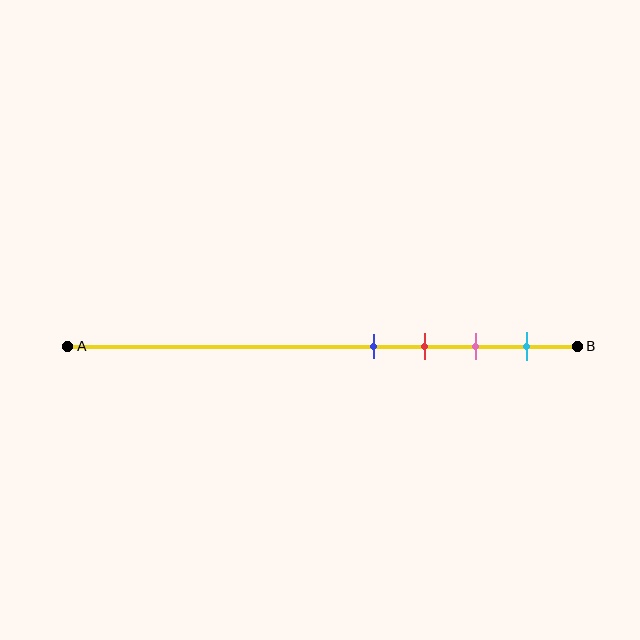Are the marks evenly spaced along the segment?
Yes, the marks are approximately evenly spaced.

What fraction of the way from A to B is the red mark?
The red mark is approximately 70% (0.7) of the way from A to B.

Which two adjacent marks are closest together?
The blue and red marks are the closest adjacent pair.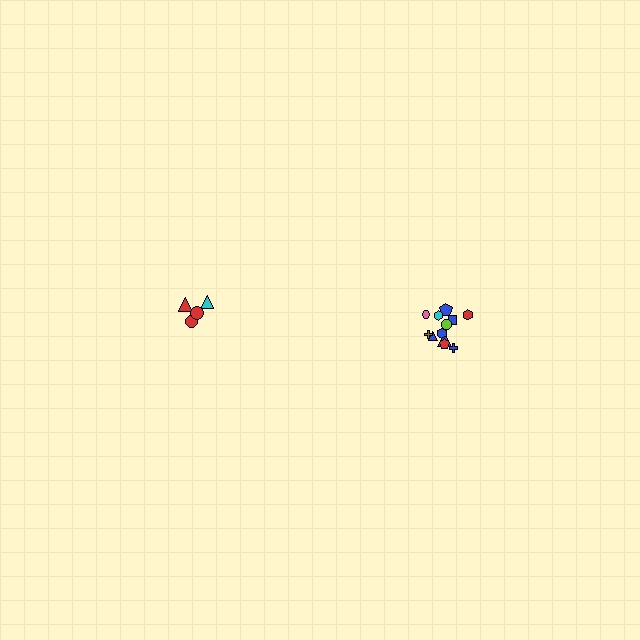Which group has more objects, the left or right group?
The right group.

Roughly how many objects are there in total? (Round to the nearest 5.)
Roughly 15 objects in total.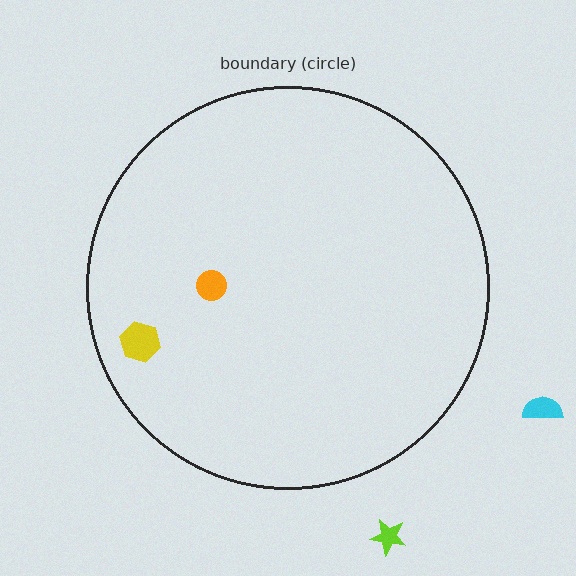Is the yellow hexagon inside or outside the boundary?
Inside.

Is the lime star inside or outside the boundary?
Outside.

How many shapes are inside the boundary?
2 inside, 2 outside.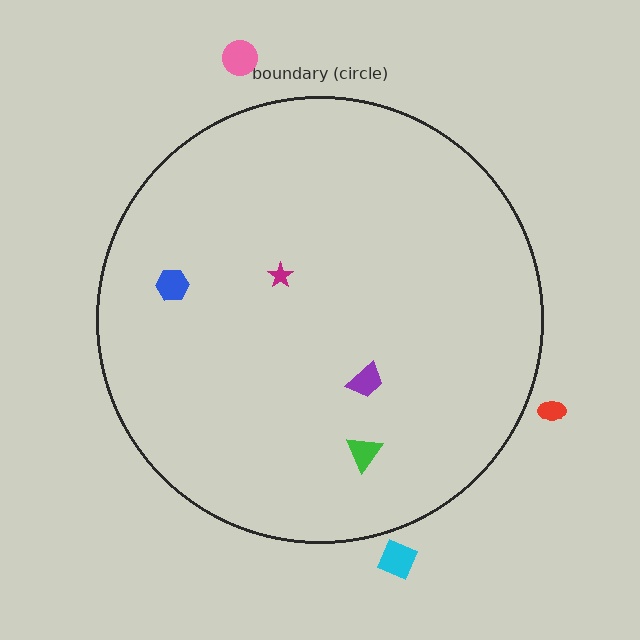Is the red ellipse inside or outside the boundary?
Outside.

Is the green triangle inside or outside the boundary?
Inside.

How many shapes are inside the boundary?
4 inside, 3 outside.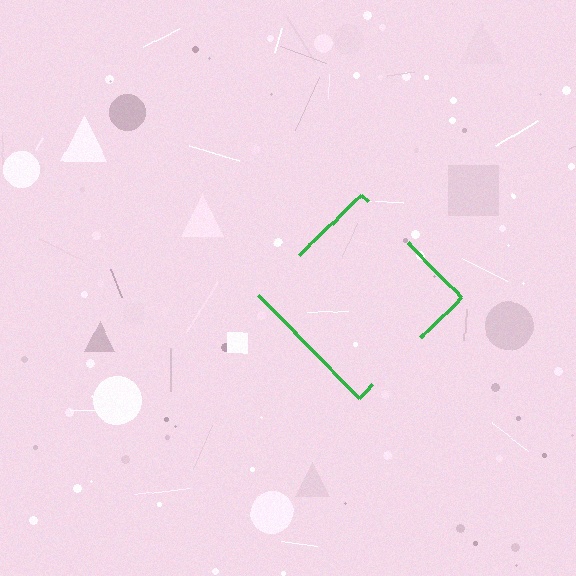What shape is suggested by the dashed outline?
The dashed outline suggests a diamond.